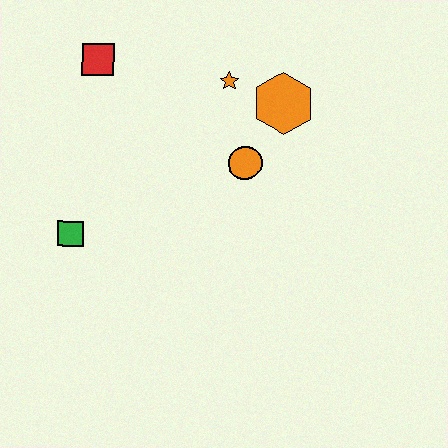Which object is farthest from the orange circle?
The green square is farthest from the orange circle.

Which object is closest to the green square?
The red square is closest to the green square.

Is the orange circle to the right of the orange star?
Yes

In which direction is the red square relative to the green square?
The red square is above the green square.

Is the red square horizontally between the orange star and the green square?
Yes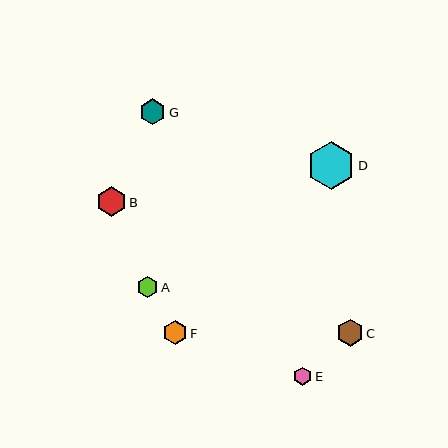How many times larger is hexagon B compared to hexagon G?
Hexagon B is approximately 1.1 times the size of hexagon G.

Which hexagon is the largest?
Hexagon D is the largest with a size of approximately 48 pixels.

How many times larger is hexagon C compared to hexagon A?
Hexagon C is approximately 1.3 times the size of hexagon A.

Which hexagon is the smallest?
Hexagon E is the smallest with a size of approximately 18 pixels.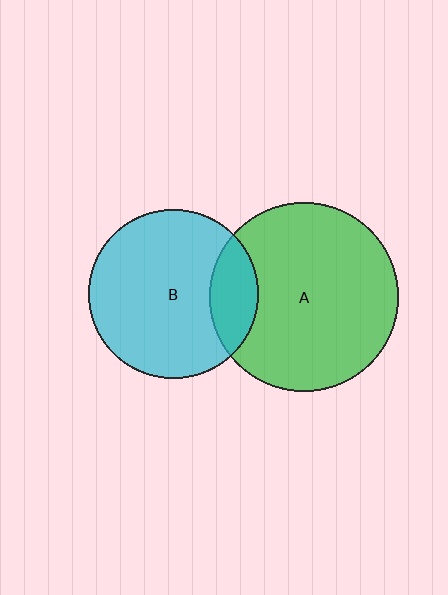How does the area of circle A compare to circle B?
Approximately 1.2 times.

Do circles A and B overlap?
Yes.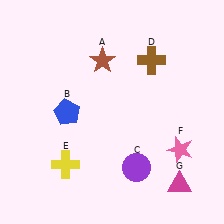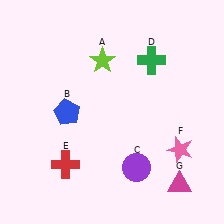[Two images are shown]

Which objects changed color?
A changed from brown to lime. D changed from brown to green. E changed from yellow to red.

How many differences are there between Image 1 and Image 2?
There are 3 differences between the two images.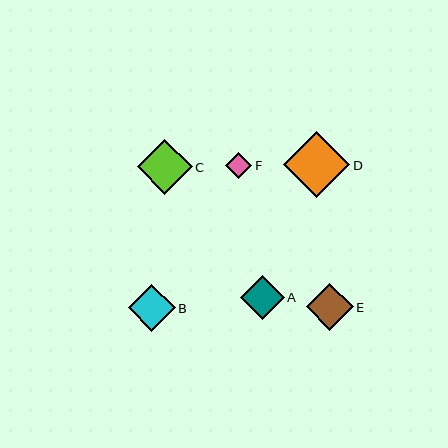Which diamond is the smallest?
Diamond F is the smallest with a size of approximately 26 pixels.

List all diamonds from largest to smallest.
From largest to smallest: D, C, E, B, A, F.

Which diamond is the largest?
Diamond D is the largest with a size of approximately 66 pixels.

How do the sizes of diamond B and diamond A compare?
Diamond B and diamond A are approximately the same size.